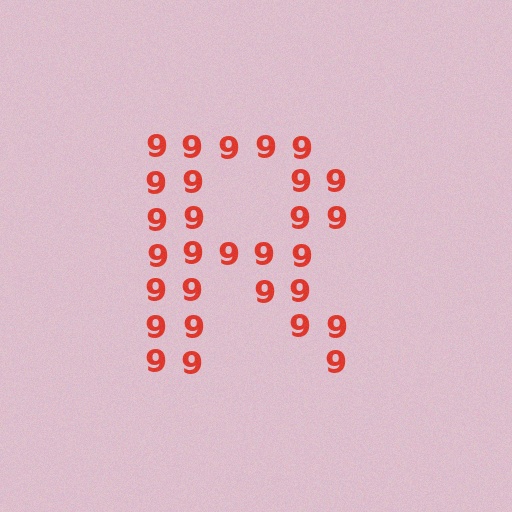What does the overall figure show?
The overall figure shows the letter R.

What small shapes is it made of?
It is made of small digit 9's.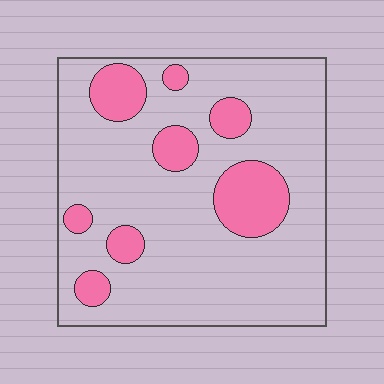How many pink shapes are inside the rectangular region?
8.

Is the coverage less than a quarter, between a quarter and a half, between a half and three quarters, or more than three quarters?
Less than a quarter.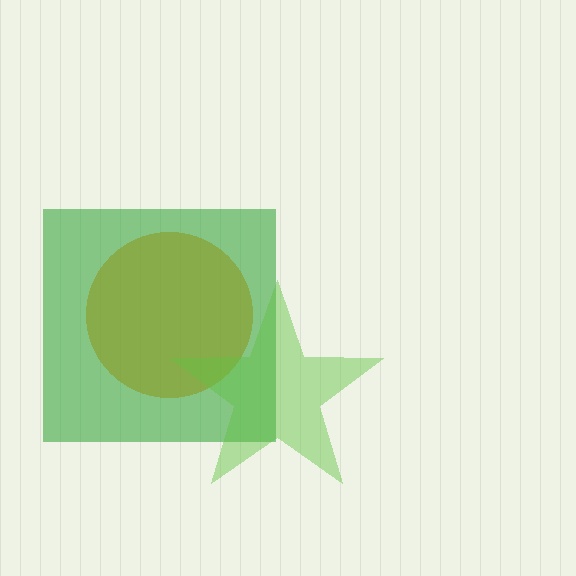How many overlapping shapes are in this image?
There are 3 overlapping shapes in the image.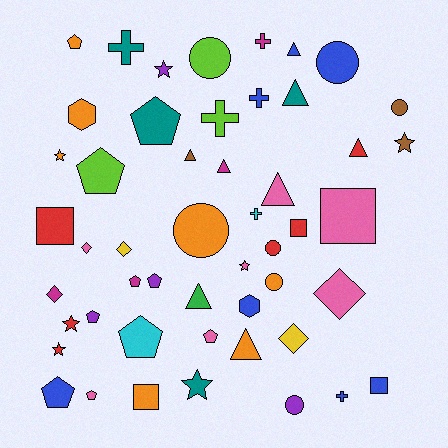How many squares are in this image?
There are 5 squares.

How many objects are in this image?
There are 50 objects.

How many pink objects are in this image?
There are 7 pink objects.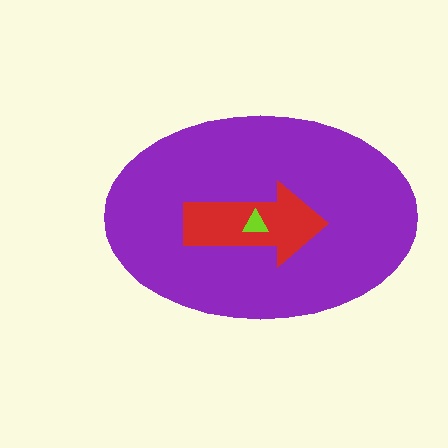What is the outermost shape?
The purple ellipse.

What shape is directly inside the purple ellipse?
The red arrow.